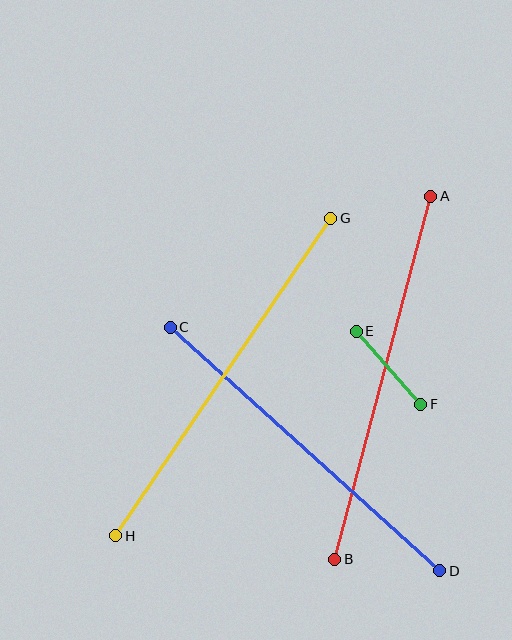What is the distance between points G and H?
The distance is approximately 384 pixels.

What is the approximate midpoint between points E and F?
The midpoint is at approximately (389, 368) pixels.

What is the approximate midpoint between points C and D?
The midpoint is at approximately (305, 449) pixels.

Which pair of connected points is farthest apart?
Points G and H are farthest apart.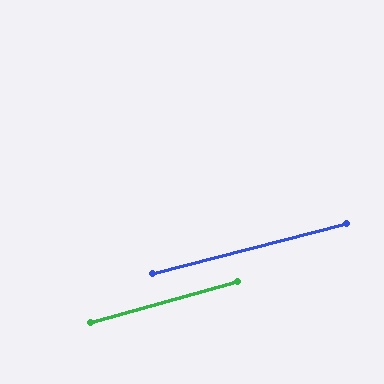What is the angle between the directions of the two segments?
Approximately 1 degree.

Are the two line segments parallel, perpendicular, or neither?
Parallel — their directions differ by only 1.2°.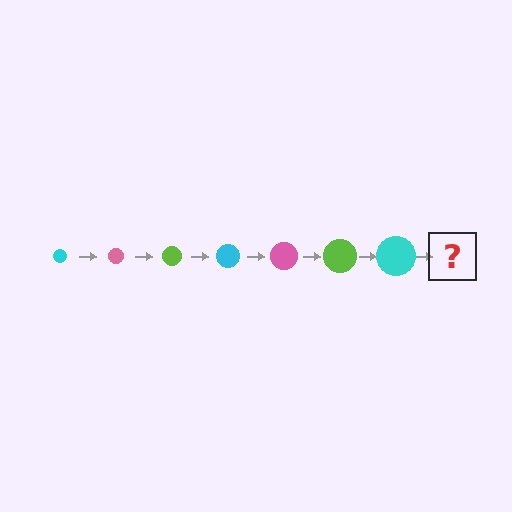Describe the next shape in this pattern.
It should be a pink circle, larger than the previous one.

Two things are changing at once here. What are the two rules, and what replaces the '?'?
The two rules are that the circle grows larger each step and the color cycles through cyan, pink, and lime. The '?' should be a pink circle, larger than the previous one.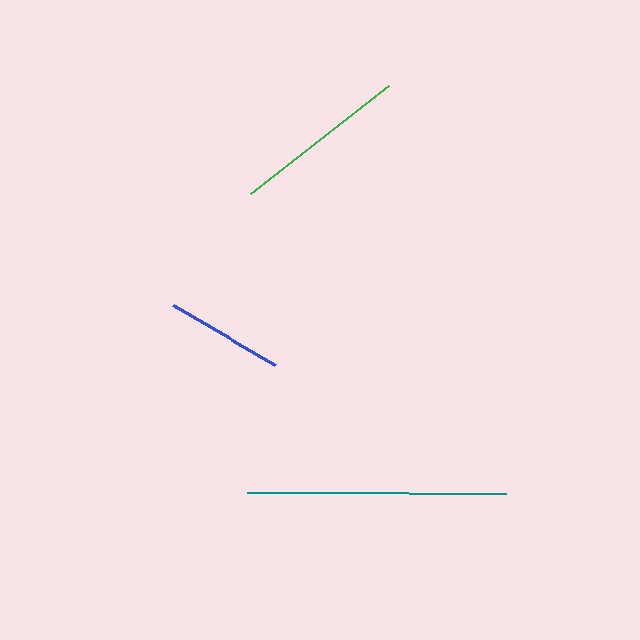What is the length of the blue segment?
The blue segment is approximately 118 pixels long.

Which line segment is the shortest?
The blue line is the shortest at approximately 118 pixels.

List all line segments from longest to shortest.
From longest to shortest: teal, green, blue.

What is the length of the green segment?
The green segment is approximately 175 pixels long.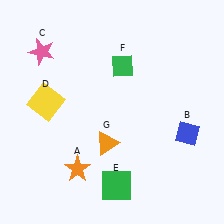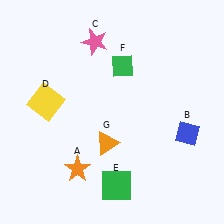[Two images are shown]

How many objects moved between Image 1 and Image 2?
1 object moved between the two images.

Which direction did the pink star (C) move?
The pink star (C) moved right.